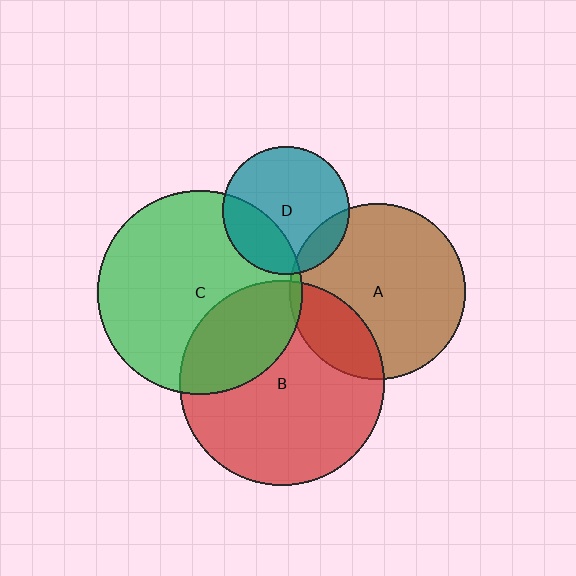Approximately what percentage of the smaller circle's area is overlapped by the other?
Approximately 5%.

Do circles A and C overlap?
Yes.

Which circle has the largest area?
Circle B (red).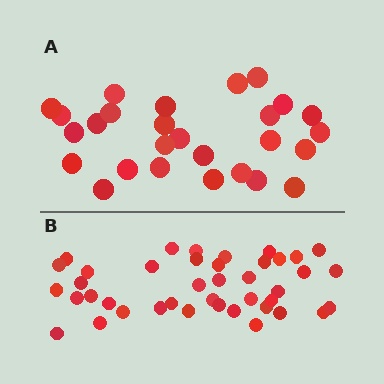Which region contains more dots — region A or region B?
Region B (the bottom region) has more dots.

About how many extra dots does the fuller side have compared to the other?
Region B has approximately 15 more dots than region A.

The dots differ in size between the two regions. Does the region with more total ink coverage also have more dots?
No. Region A has more total ink coverage because its dots are larger, but region B actually contains more individual dots. Total area can be misleading — the number of items is what matters here.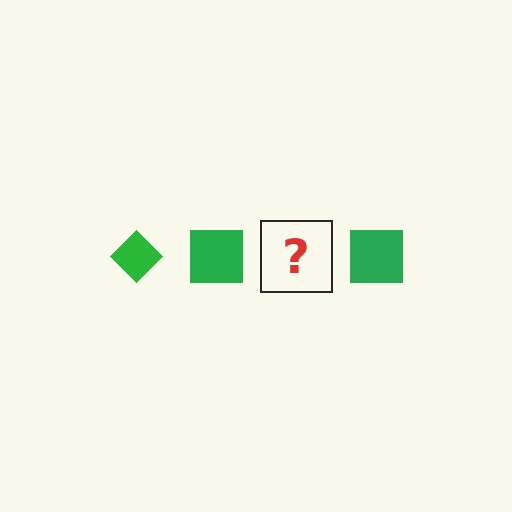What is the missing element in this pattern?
The missing element is a green diamond.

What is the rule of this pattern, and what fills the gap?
The rule is that the pattern cycles through diamond, square shapes in green. The gap should be filled with a green diamond.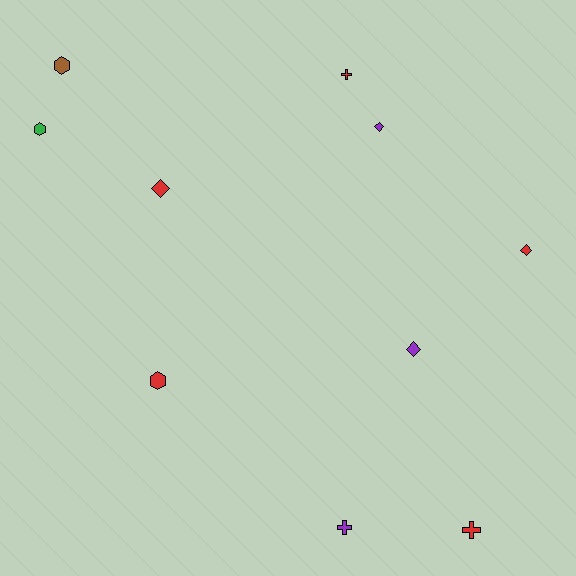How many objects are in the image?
There are 10 objects.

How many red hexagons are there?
There is 1 red hexagon.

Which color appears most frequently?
Red, with 5 objects.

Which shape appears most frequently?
Diamond, with 4 objects.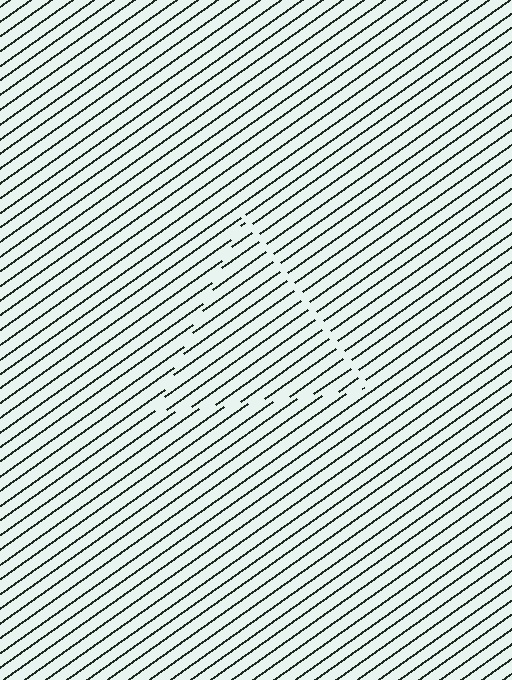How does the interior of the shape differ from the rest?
The interior of the shape contains the same grating, shifted by half a period — the contour is defined by the phase discontinuity where line-ends from the inner and outer gratings abut.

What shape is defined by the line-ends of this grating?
An illusory triangle. The interior of the shape contains the same grating, shifted by half a period — the contour is defined by the phase discontinuity where line-ends from the inner and outer gratings abut.